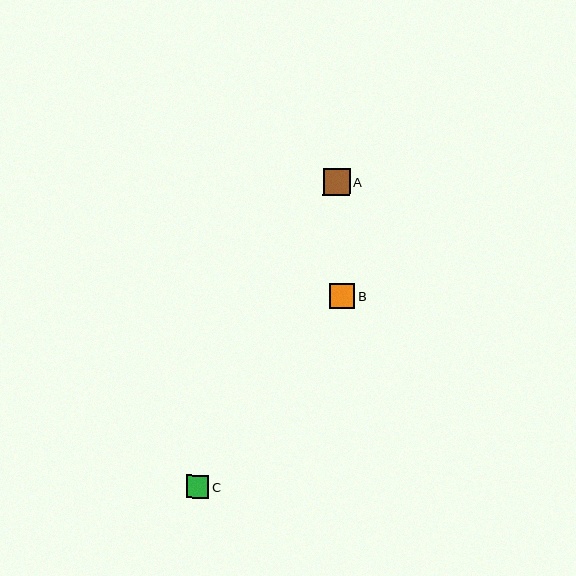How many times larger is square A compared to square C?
Square A is approximately 1.2 times the size of square C.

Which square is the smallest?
Square C is the smallest with a size of approximately 23 pixels.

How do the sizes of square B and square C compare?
Square B and square C are approximately the same size.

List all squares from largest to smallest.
From largest to smallest: A, B, C.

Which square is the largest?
Square A is the largest with a size of approximately 27 pixels.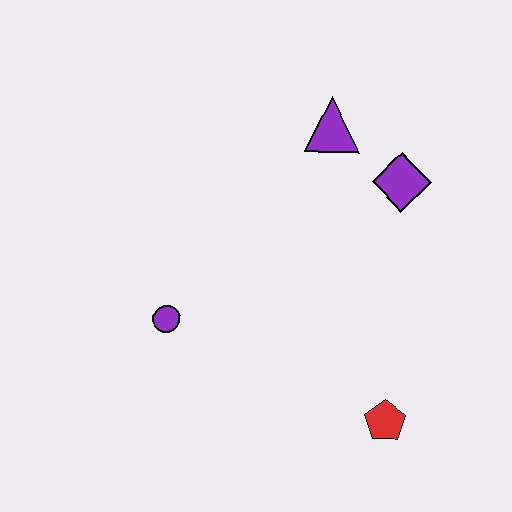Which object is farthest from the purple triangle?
The red pentagon is farthest from the purple triangle.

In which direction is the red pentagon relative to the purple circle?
The red pentagon is to the right of the purple circle.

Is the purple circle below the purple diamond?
Yes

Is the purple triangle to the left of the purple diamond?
Yes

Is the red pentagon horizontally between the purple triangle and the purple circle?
No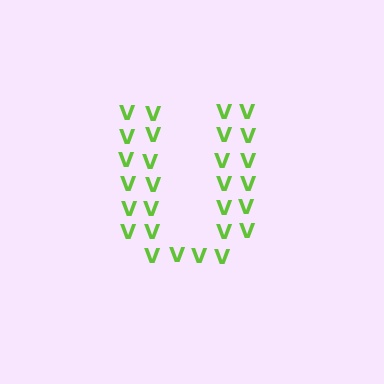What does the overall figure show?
The overall figure shows the letter U.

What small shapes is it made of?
It is made of small letter V's.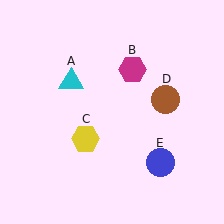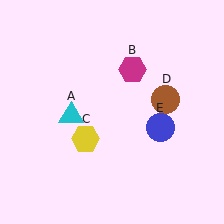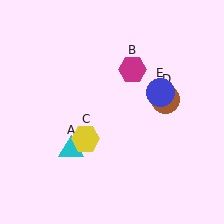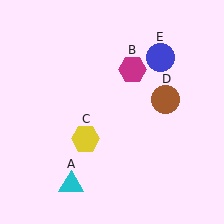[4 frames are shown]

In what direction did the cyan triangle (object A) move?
The cyan triangle (object A) moved down.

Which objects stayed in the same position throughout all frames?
Magenta hexagon (object B) and yellow hexagon (object C) and brown circle (object D) remained stationary.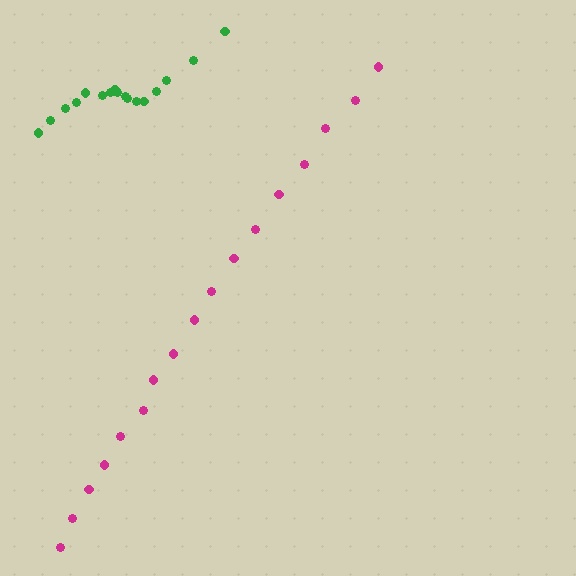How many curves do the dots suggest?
There are 2 distinct paths.